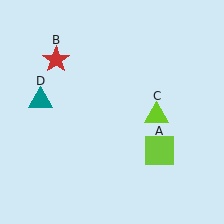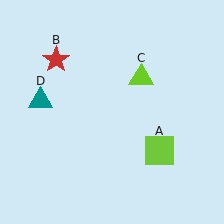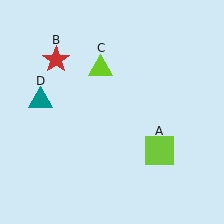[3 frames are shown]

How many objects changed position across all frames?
1 object changed position: lime triangle (object C).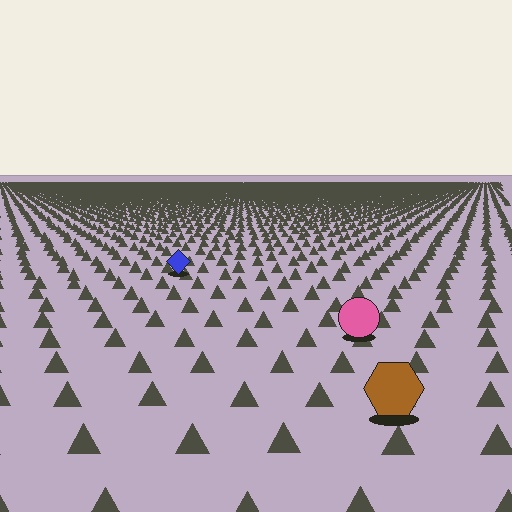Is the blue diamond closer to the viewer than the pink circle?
No. The pink circle is closer — you can tell from the texture gradient: the ground texture is coarser near it.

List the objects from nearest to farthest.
From nearest to farthest: the brown hexagon, the pink circle, the blue diamond.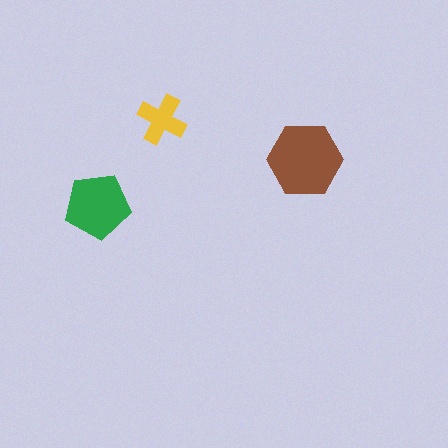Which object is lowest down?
The green pentagon is bottommost.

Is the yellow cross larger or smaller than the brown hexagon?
Smaller.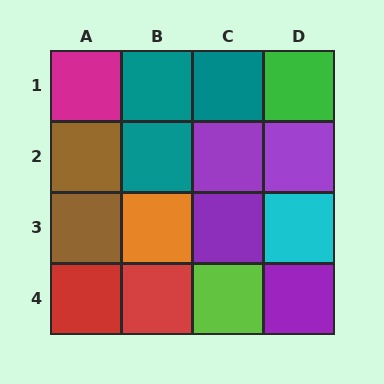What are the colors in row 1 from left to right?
Magenta, teal, teal, green.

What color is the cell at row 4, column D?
Purple.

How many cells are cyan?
1 cell is cyan.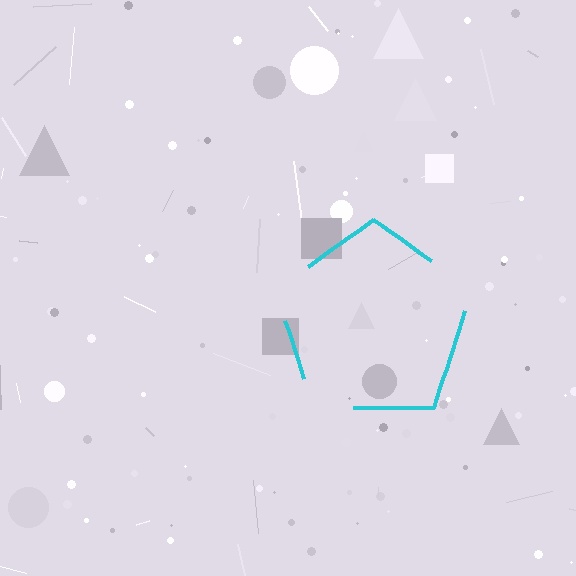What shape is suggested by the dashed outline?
The dashed outline suggests a pentagon.